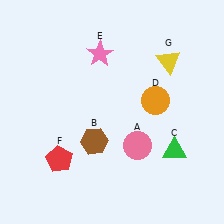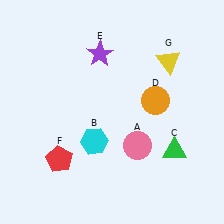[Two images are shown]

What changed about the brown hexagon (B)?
In Image 1, B is brown. In Image 2, it changed to cyan.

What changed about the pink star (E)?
In Image 1, E is pink. In Image 2, it changed to purple.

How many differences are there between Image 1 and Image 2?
There are 2 differences between the two images.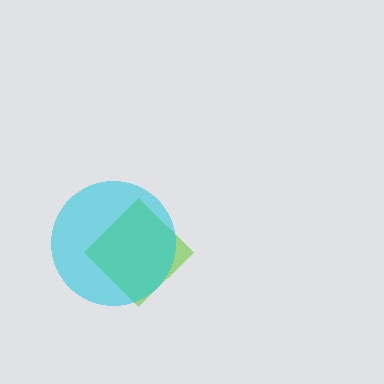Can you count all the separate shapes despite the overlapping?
Yes, there are 2 separate shapes.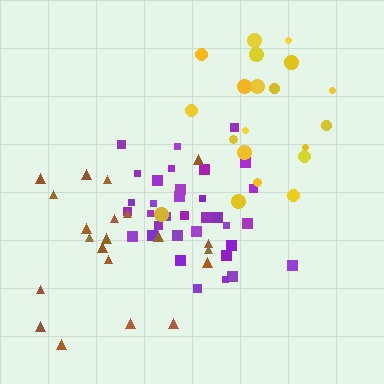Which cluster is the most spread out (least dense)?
Brown.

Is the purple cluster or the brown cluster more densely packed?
Purple.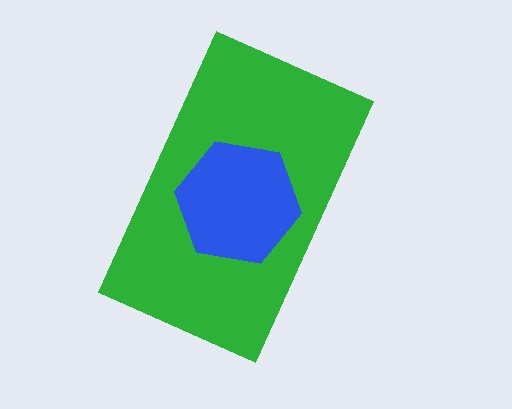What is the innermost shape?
The blue hexagon.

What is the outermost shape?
The green rectangle.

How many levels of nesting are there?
2.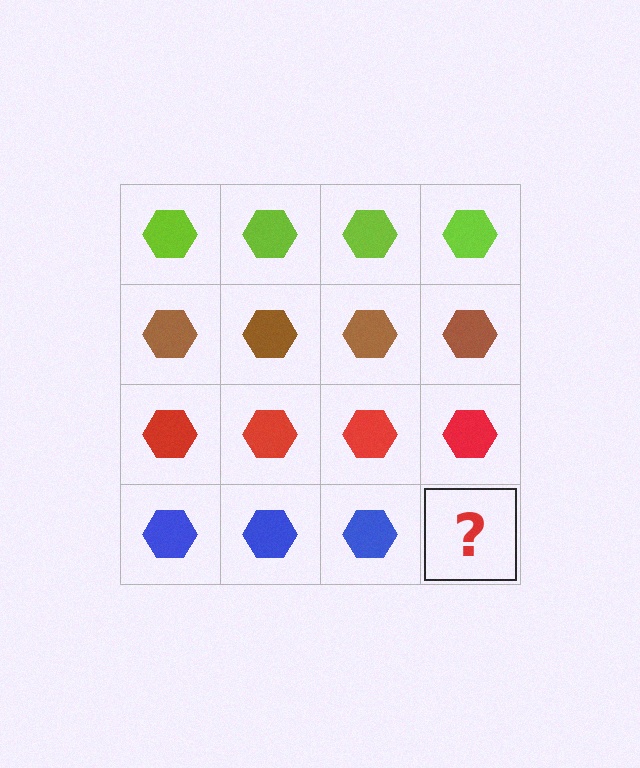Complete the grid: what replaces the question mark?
The question mark should be replaced with a blue hexagon.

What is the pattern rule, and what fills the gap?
The rule is that each row has a consistent color. The gap should be filled with a blue hexagon.